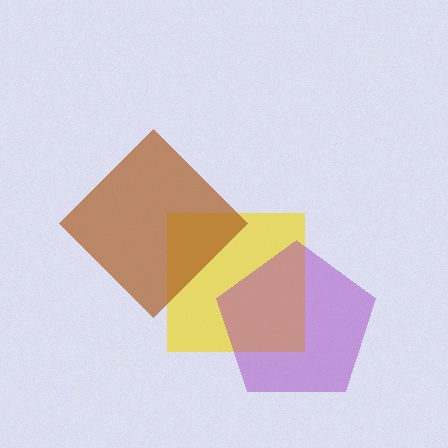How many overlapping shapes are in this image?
There are 3 overlapping shapes in the image.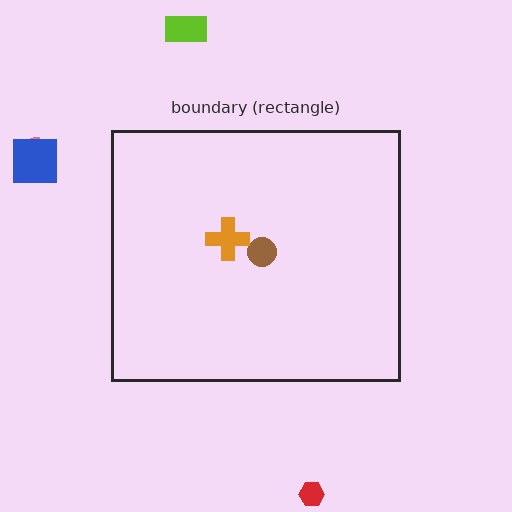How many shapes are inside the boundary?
2 inside, 4 outside.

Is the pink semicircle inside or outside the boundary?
Outside.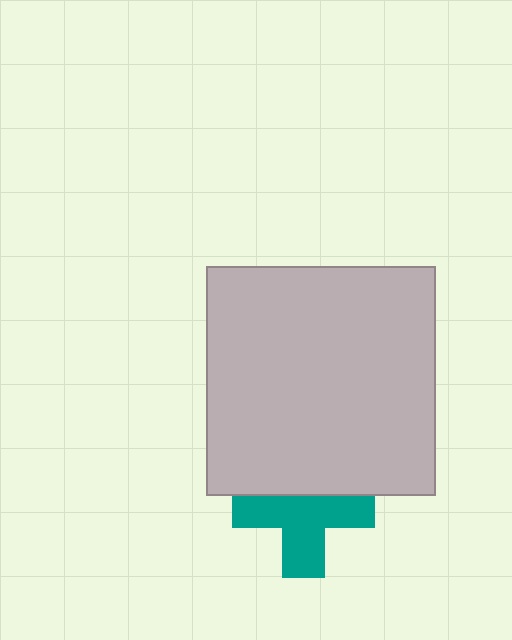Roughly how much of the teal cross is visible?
Most of it is visible (roughly 65%).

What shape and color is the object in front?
The object in front is a light gray square.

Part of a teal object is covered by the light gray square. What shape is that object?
It is a cross.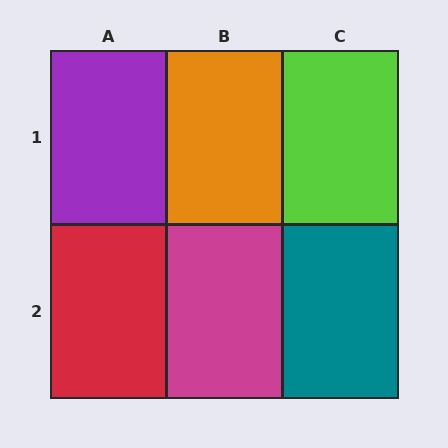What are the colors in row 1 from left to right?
Purple, orange, lime.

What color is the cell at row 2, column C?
Teal.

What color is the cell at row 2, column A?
Red.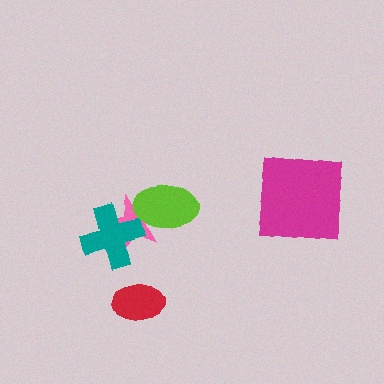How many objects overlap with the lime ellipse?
1 object overlaps with the lime ellipse.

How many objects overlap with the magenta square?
0 objects overlap with the magenta square.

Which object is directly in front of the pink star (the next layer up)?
The teal cross is directly in front of the pink star.